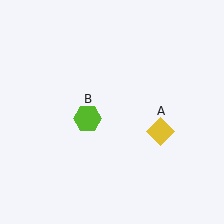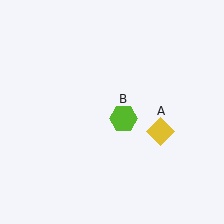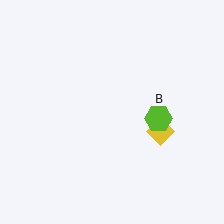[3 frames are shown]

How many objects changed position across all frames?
1 object changed position: lime hexagon (object B).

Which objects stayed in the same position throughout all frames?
Yellow diamond (object A) remained stationary.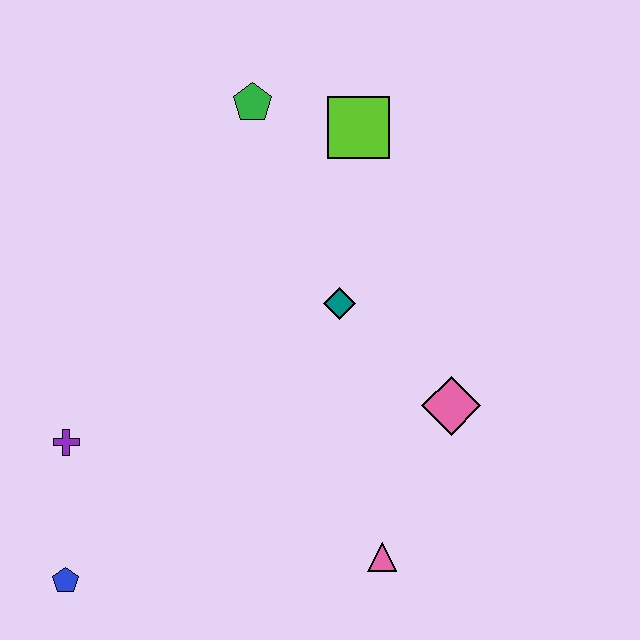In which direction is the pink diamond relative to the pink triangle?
The pink diamond is above the pink triangle.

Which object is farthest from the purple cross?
The lime square is farthest from the purple cross.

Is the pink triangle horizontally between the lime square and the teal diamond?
No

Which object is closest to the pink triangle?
The pink diamond is closest to the pink triangle.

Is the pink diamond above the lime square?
No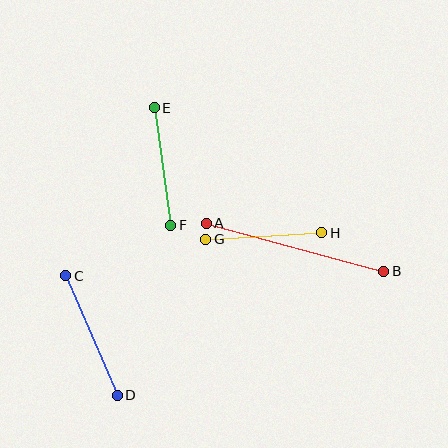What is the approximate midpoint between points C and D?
The midpoint is at approximately (91, 336) pixels.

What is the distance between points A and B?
The distance is approximately 184 pixels.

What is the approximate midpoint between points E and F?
The midpoint is at approximately (162, 166) pixels.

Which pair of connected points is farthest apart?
Points A and B are farthest apart.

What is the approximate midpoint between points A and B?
The midpoint is at approximately (295, 247) pixels.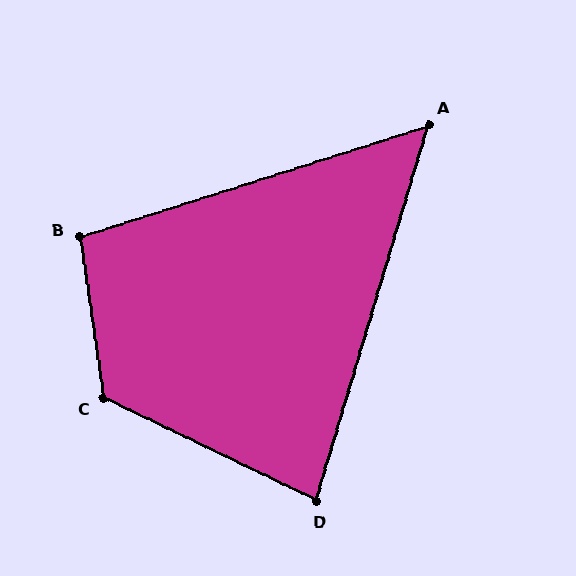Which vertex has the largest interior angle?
C, at approximately 124 degrees.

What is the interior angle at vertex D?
Approximately 81 degrees (acute).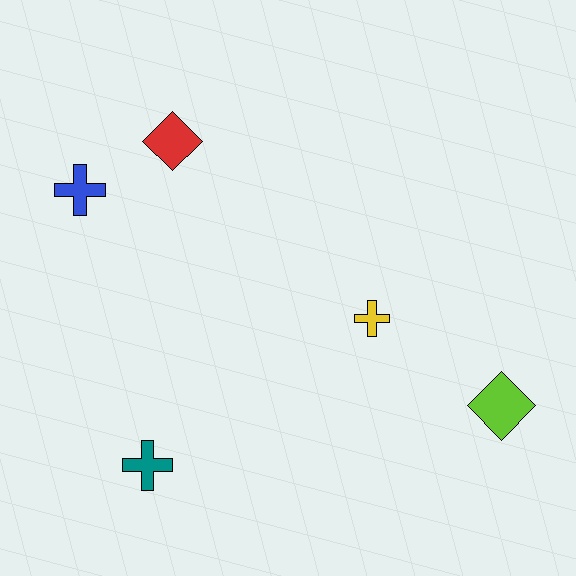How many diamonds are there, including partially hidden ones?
There are 2 diamonds.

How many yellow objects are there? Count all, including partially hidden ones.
There is 1 yellow object.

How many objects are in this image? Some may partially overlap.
There are 5 objects.